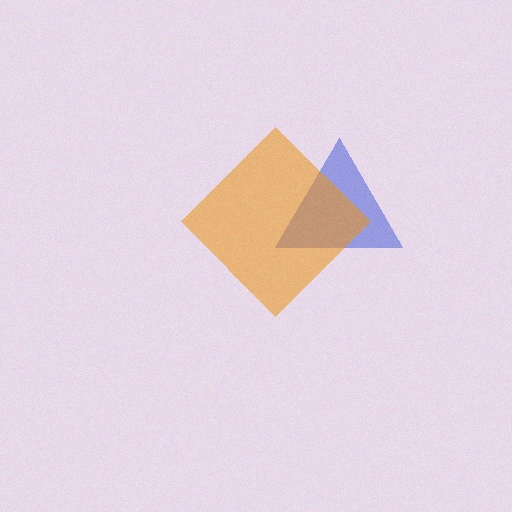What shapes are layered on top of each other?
The layered shapes are: a blue triangle, an orange diamond.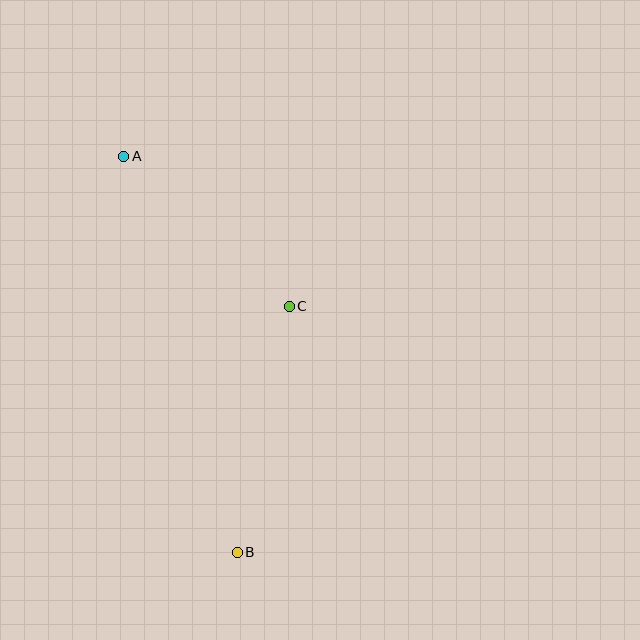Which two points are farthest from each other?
Points A and B are farthest from each other.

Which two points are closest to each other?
Points A and C are closest to each other.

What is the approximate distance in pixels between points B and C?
The distance between B and C is approximately 252 pixels.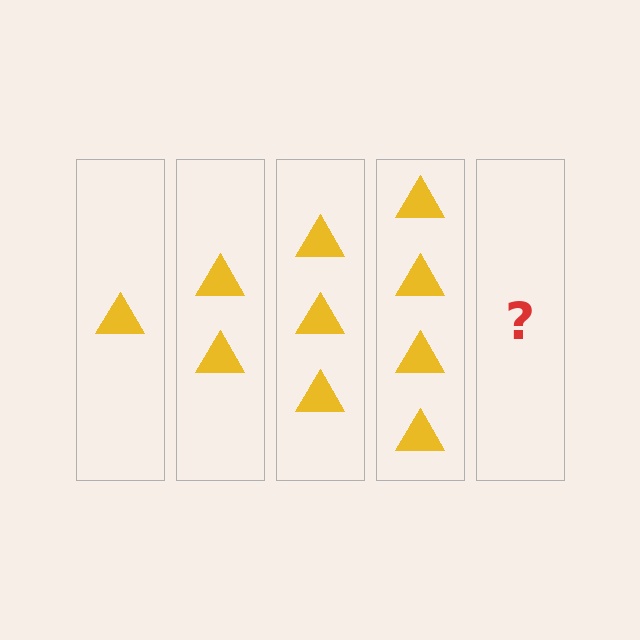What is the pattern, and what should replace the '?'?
The pattern is that each step adds one more triangle. The '?' should be 5 triangles.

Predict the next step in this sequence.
The next step is 5 triangles.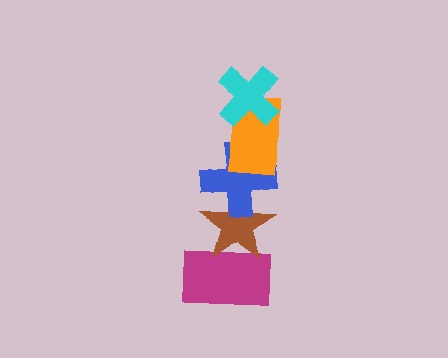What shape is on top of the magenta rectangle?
The brown star is on top of the magenta rectangle.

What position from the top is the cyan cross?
The cyan cross is 1st from the top.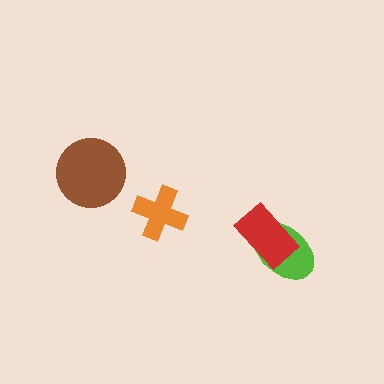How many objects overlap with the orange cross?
0 objects overlap with the orange cross.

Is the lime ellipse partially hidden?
Yes, it is partially covered by another shape.